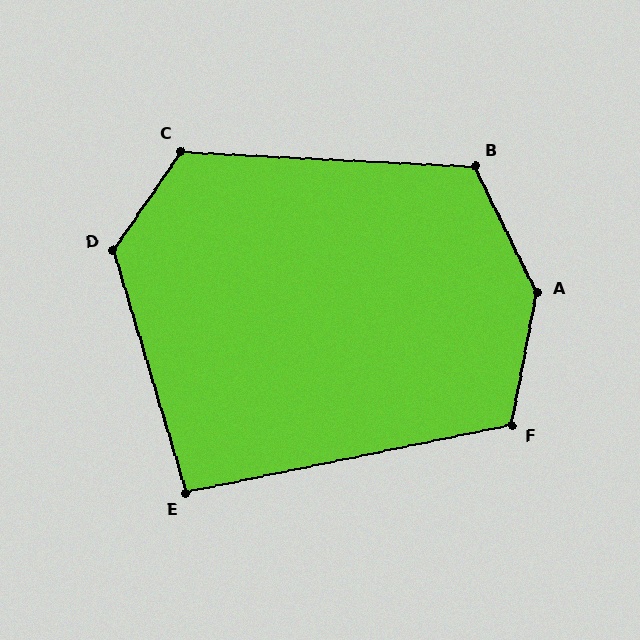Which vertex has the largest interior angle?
A, at approximately 143 degrees.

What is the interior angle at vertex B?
Approximately 119 degrees (obtuse).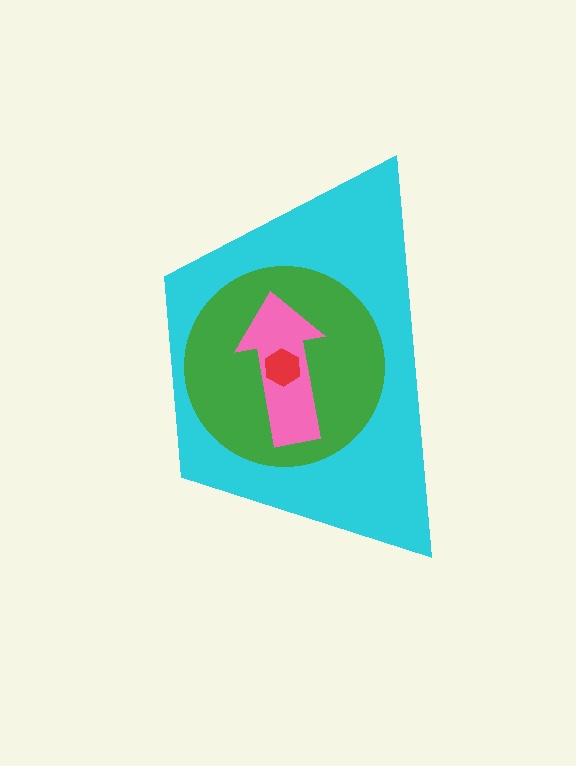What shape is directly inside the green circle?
The pink arrow.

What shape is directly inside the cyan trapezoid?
The green circle.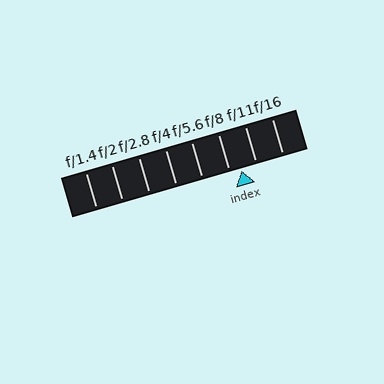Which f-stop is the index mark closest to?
The index mark is closest to f/8.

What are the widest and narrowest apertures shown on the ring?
The widest aperture shown is f/1.4 and the narrowest is f/16.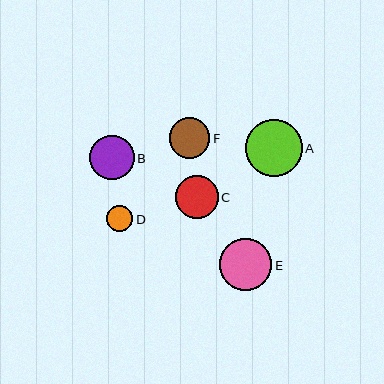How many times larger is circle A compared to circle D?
Circle A is approximately 2.2 times the size of circle D.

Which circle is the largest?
Circle A is the largest with a size of approximately 57 pixels.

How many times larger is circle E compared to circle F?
Circle E is approximately 1.3 times the size of circle F.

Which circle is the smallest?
Circle D is the smallest with a size of approximately 26 pixels.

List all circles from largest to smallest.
From largest to smallest: A, E, B, C, F, D.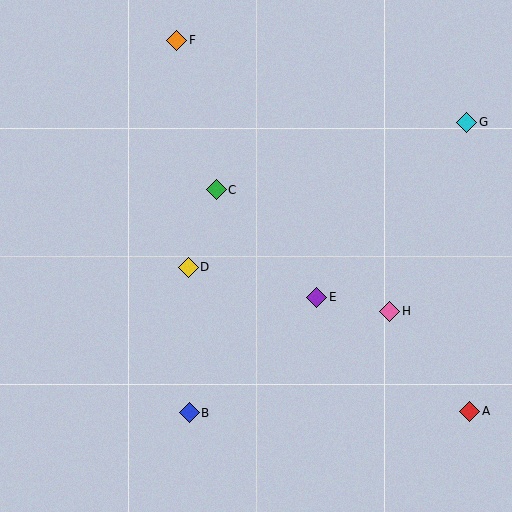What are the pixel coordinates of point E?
Point E is at (317, 297).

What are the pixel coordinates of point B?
Point B is at (189, 413).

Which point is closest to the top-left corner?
Point F is closest to the top-left corner.